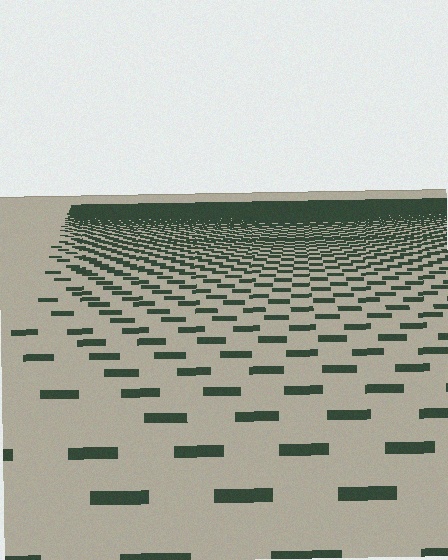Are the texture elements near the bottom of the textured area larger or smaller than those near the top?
Larger. Near the bottom, elements are closer to the viewer and appear at a bigger on-screen size.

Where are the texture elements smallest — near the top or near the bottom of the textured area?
Near the top.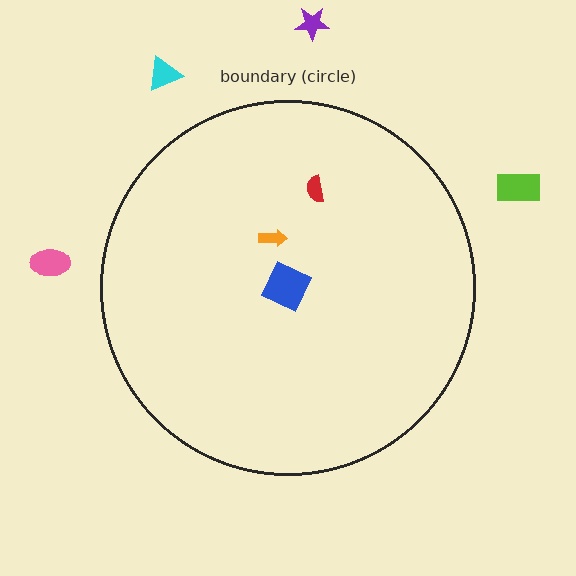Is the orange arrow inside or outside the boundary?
Inside.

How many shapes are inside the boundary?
3 inside, 4 outside.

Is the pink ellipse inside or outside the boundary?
Outside.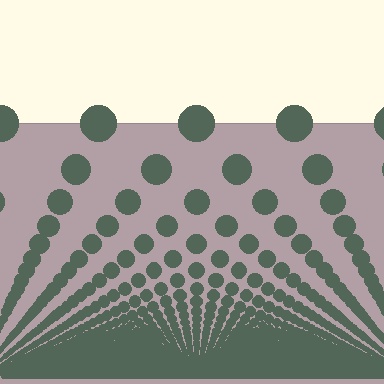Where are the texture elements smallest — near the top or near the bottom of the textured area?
Near the bottom.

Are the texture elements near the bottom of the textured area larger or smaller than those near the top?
Smaller. The gradient is inverted — elements near the bottom are smaller and denser.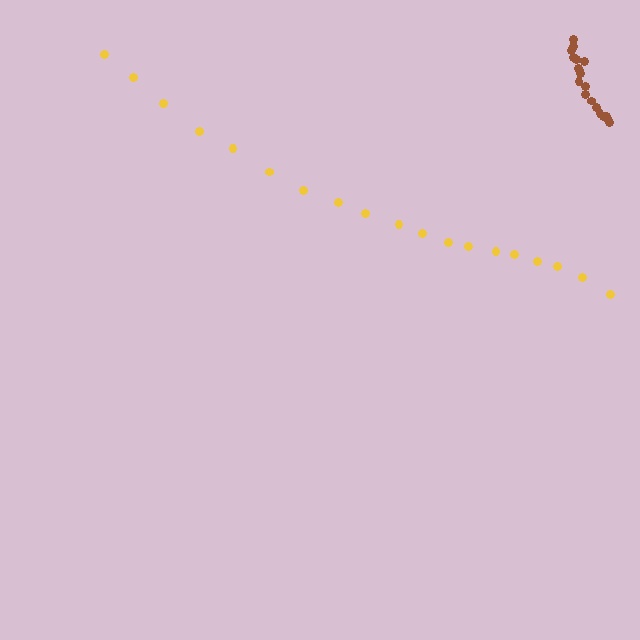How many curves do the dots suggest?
There are 2 distinct paths.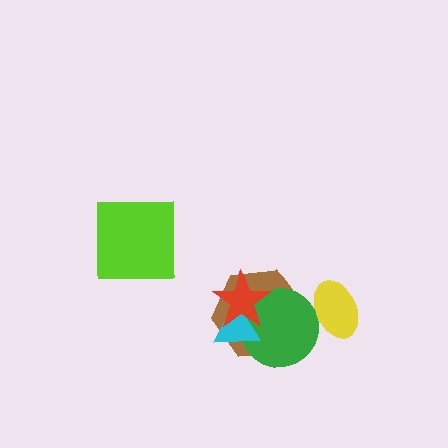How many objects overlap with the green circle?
4 objects overlap with the green circle.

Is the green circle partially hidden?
Yes, it is partially covered by another shape.